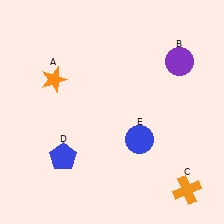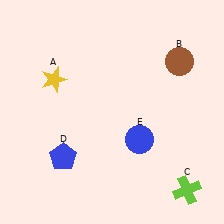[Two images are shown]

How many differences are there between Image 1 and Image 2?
There are 3 differences between the two images.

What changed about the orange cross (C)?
In Image 1, C is orange. In Image 2, it changed to lime.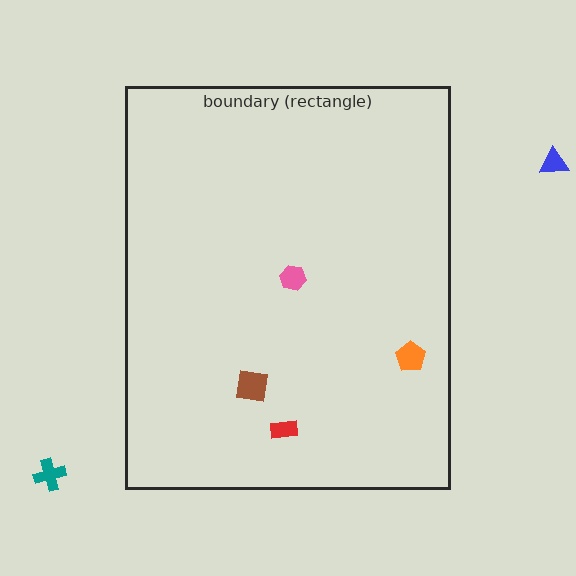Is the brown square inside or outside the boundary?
Inside.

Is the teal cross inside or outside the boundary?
Outside.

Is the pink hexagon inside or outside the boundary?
Inside.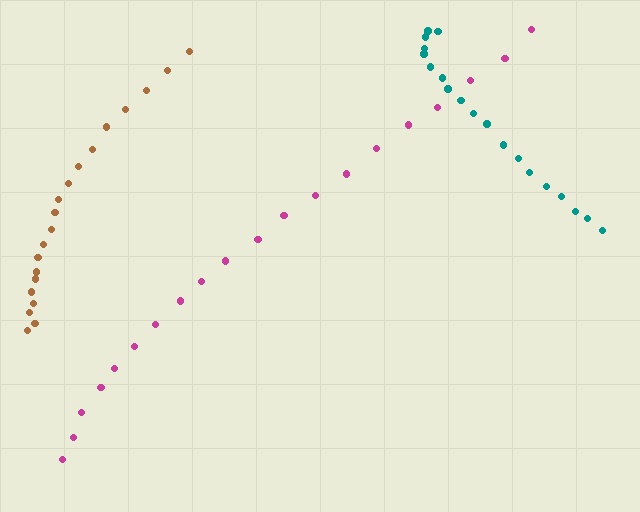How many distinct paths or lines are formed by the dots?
There are 3 distinct paths.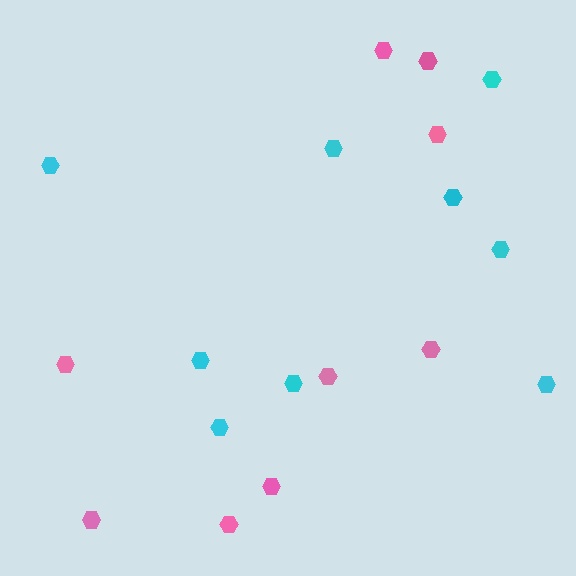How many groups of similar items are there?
There are 2 groups: one group of cyan hexagons (9) and one group of pink hexagons (9).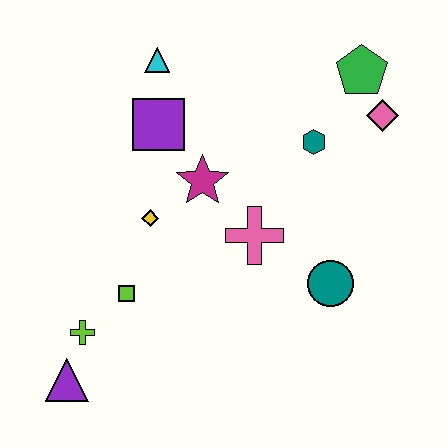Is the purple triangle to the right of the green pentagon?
No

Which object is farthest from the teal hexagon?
The purple triangle is farthest from the teal hexagon.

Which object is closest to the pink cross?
The magenta star is closest to the pink cross.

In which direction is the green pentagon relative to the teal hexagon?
The green pentagon is above the teal hexagon.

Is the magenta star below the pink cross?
No